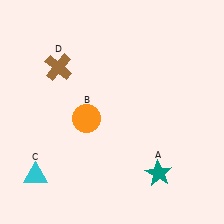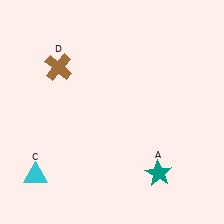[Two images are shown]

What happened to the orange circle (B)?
The orange circle (B) was removed in Image 2. It was in the bottom-left area of Image 1.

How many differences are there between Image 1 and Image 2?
There is 1 difference between the two images.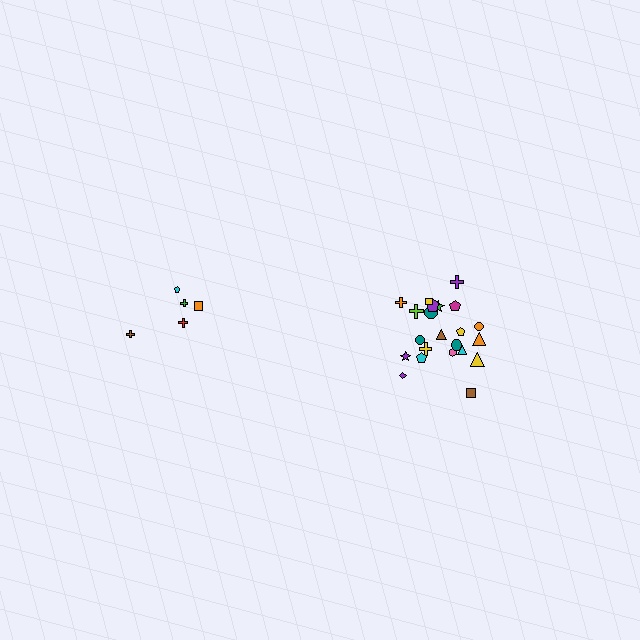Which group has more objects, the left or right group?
The right group.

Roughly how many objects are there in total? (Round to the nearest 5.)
Roughly 25 objects in total.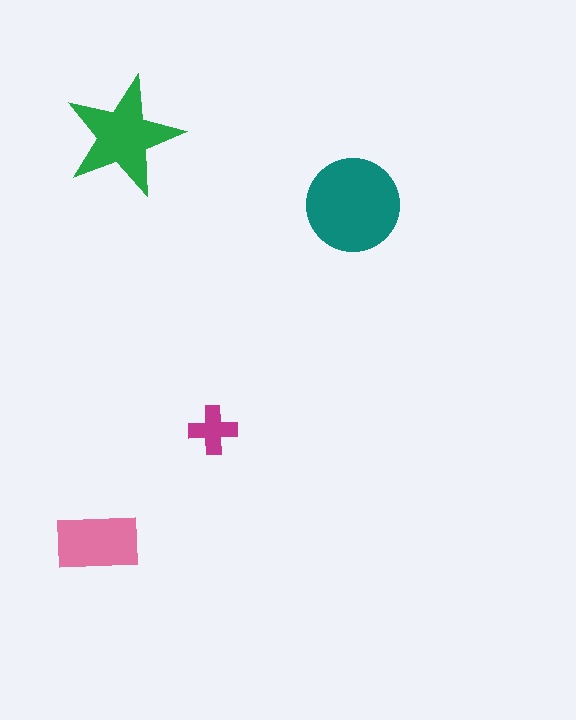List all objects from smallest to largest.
The magenta cross, the pink rectangle, the green star, the teal circle.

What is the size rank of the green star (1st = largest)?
2nd.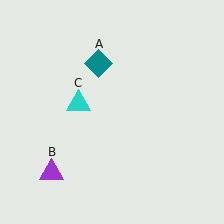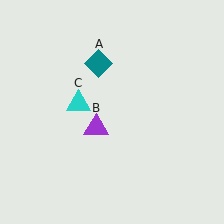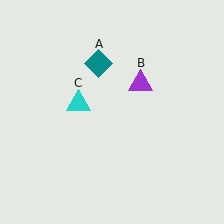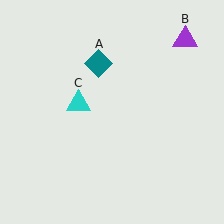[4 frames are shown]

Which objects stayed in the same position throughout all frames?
Teal diamond (object A) and cyan triangle (object C) remained stationary.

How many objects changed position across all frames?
1 object changed position: purple triangle (object B).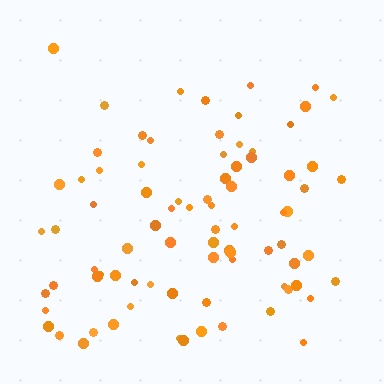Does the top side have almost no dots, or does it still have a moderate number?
Still a moderate number, just noticeably fewer than the bottom.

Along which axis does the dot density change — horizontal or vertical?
Vertical.